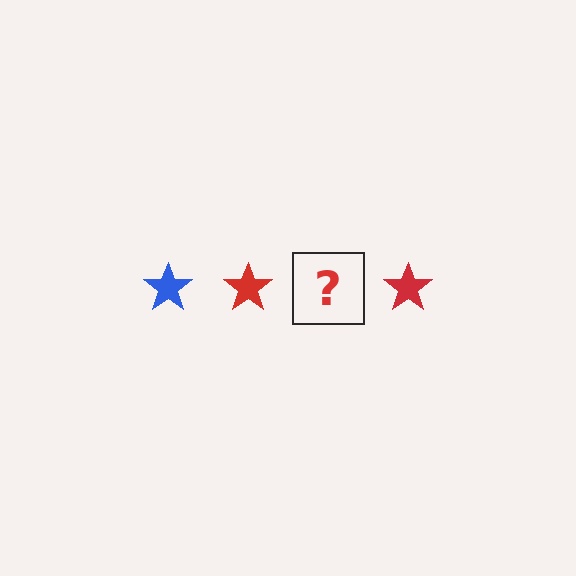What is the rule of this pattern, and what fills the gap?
The rule is that the pattern cycles through blue, red stars. The gap should be filled with a blue star.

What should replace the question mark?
The question mark should be replaced with a blue star.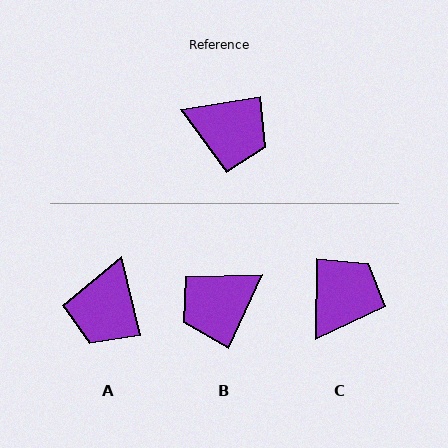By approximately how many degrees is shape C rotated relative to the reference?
Approximately 79 degrees counter-clockwise.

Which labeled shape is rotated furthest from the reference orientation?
B, about 125 degrees away.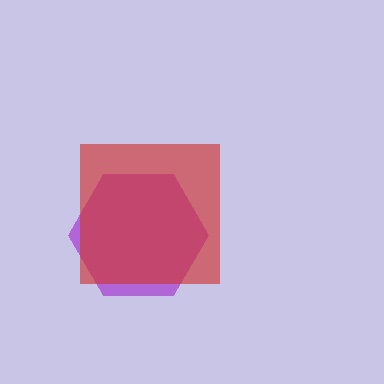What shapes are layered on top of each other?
The layered shapes are: a purple hexagon, a red square.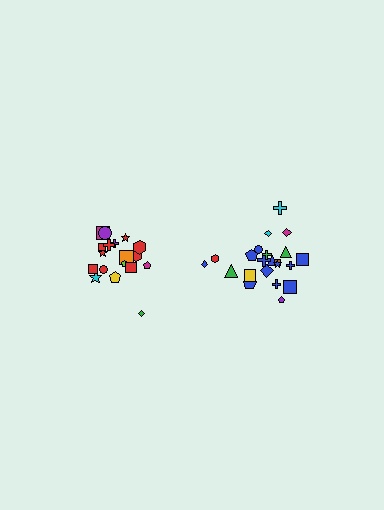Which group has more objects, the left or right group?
The right group.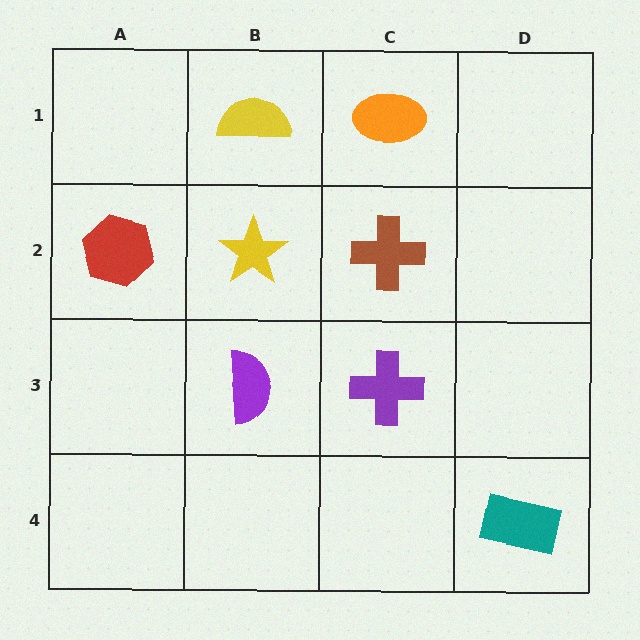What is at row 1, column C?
An orange ellipse.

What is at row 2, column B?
A yellow star.